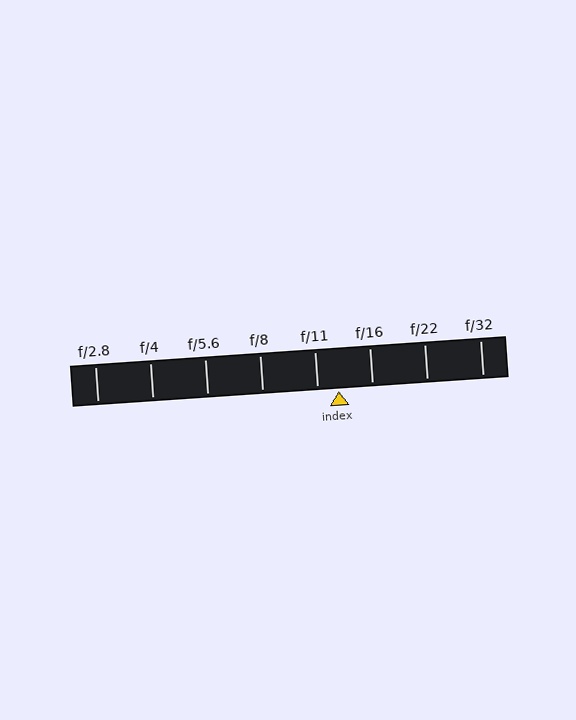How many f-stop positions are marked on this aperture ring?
There are 8 f-stop positions marked.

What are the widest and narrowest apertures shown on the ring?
The widest aperture shown is f/2.8 and the narrowest is f/32.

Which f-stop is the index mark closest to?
The index mark is closest to f/11.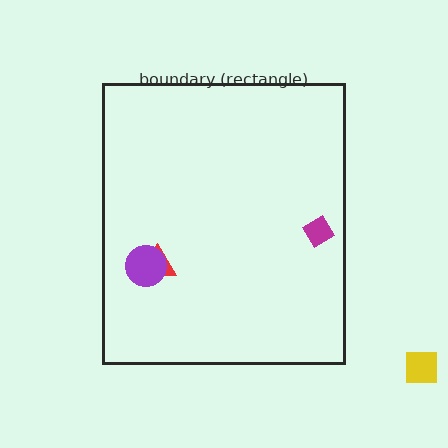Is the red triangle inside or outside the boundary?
Inside.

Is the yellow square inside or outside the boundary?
Outside.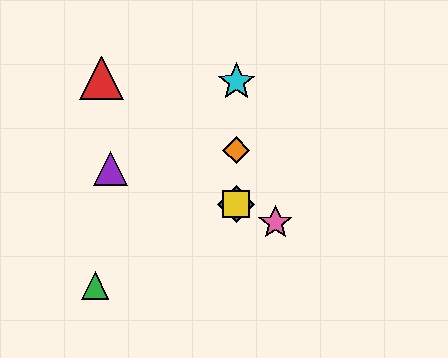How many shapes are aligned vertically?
4 shapes (the blue diamond, the yellow square, the orange diamond, the cyan star) are aligned vertically.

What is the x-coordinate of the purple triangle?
The purple triangle is at x≈110.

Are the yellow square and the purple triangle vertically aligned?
No, the yellow square is at x≈236 and the purple triangle is at x≈110.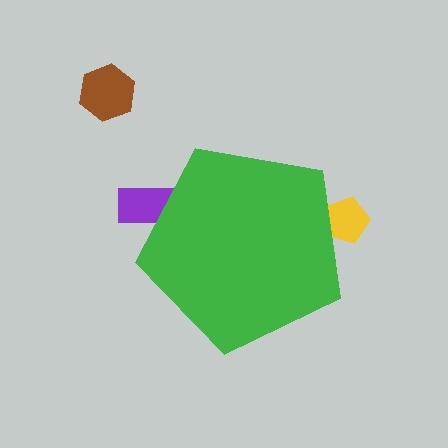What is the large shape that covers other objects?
A green pentagon.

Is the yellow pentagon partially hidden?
Yes, the yellow pentagon is partially hidden behind the green pentagon.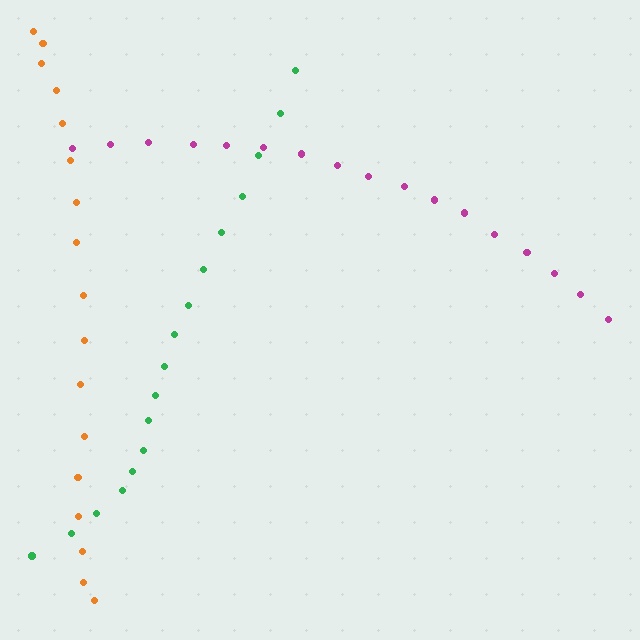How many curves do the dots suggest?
There are 3 distinct paths.